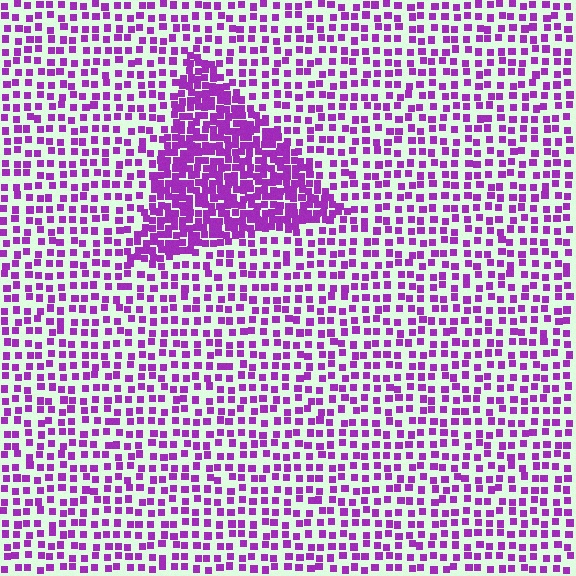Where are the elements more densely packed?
The elements are more densely packed inside the triangle boundary.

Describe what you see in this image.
The image contains small purple elements arranged at two different densities. A triangle-shaped region is visible where the elements are more densely packed than the surrounding area.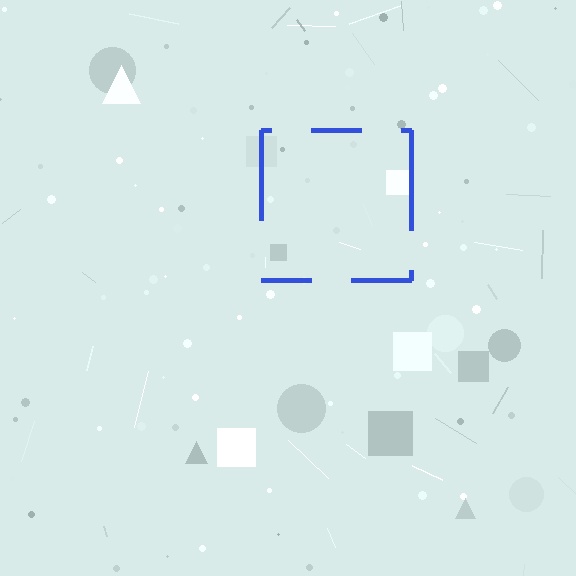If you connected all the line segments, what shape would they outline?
They would outline a square.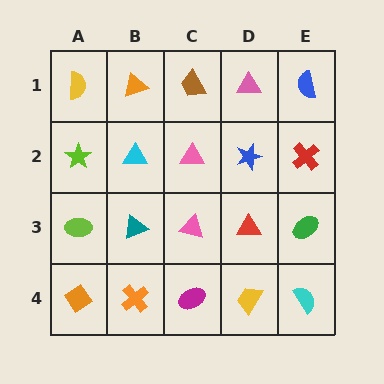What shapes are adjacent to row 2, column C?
A brown trapezoid (row 1, column C), a pink triangle (row 3, column C), a cyan triangle (row 2, column B), a blue star (row 2, column D).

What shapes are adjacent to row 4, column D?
A red triangle (row 3, column D), a magenta ellipse (row 4, column C), a cyan semicircle (row 4, column E).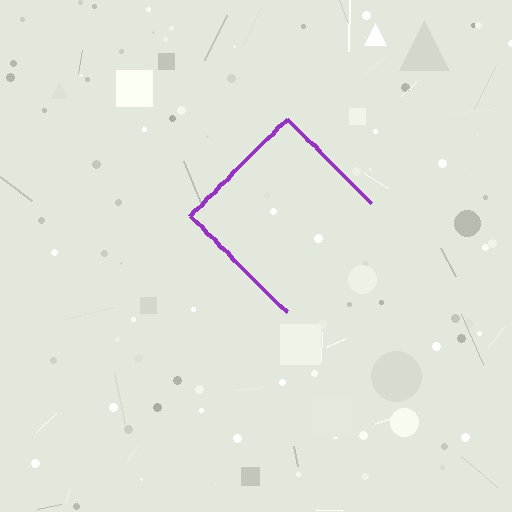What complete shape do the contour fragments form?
The contour fragments form a diamond.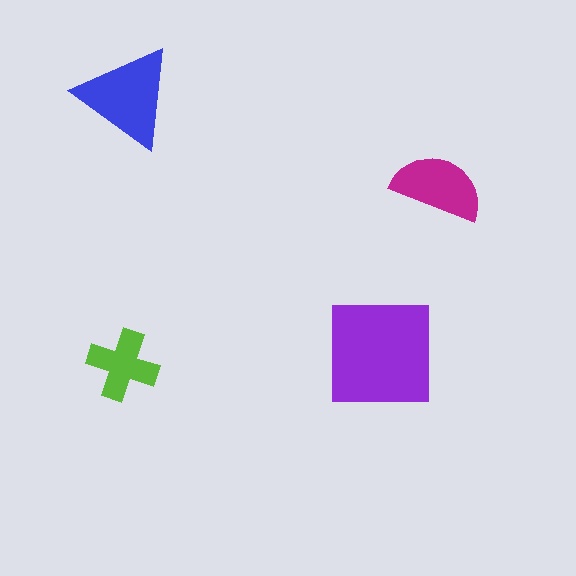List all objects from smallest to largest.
The lime cross, the magenta semicircle, the blue triangle, the purple square.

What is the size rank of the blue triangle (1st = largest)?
2nd.